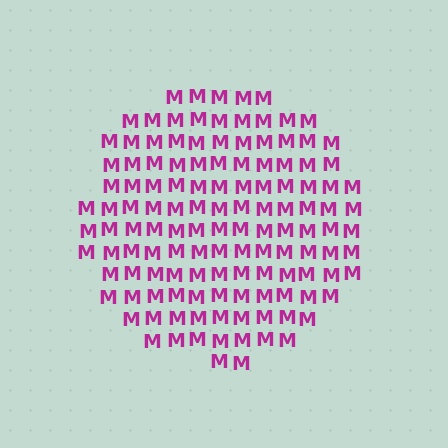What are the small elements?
The small elements are letter M's.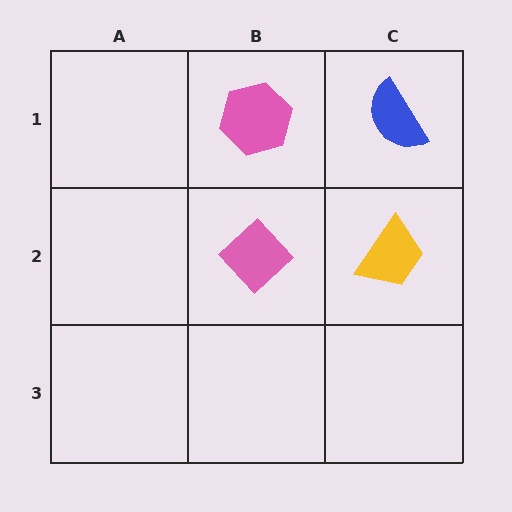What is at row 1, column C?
A blue semicircle.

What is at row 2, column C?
A yellow trapezoid.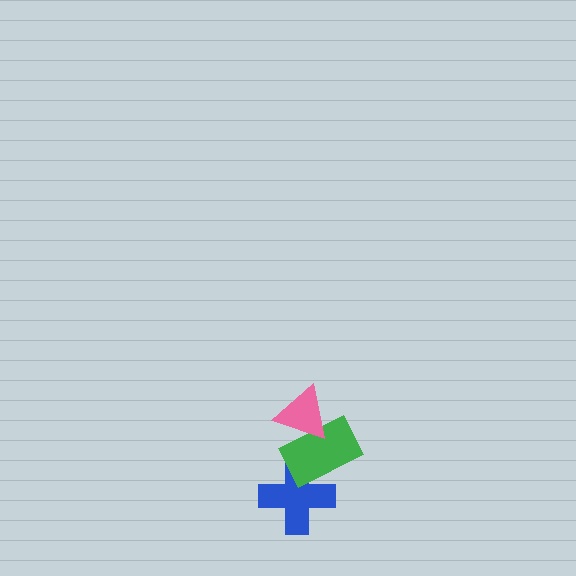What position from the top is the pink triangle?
The pink triangle is 1st from the top.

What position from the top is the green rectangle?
The green rectangle is 2nd from the top.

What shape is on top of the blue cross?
The green rectangle is on top of the blue cross.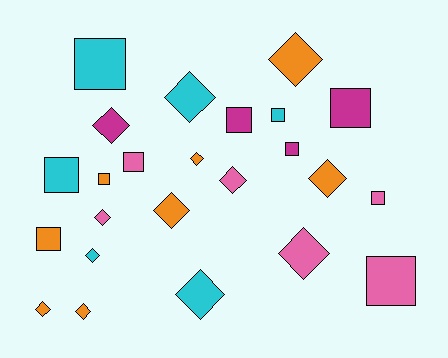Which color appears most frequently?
Orange, with 8 objects.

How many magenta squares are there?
There are 3 magenta squares.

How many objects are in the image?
There are 24 objects.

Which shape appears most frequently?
Diamond, with 13 objects.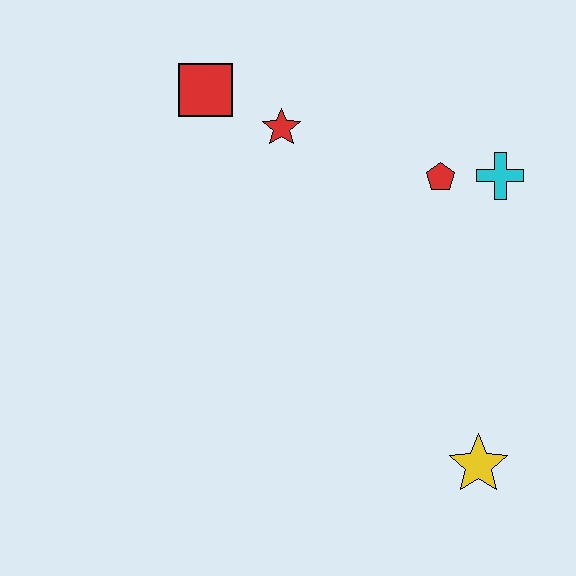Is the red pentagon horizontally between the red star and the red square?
No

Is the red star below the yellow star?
No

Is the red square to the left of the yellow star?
Yes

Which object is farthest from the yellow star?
The red square is farthest from the yellow star.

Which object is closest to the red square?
The red star is closest to the red square.